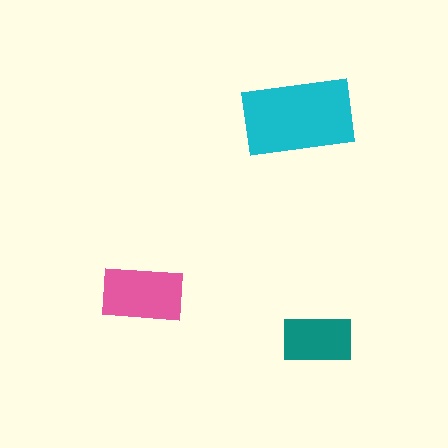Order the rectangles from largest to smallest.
the cyan one, the pink one, the teal one.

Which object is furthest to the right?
The teal rectangle is rightmost.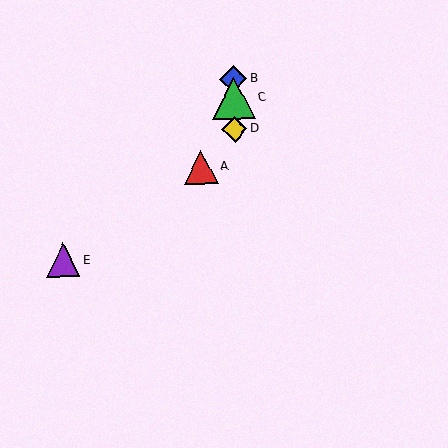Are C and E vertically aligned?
No, C is at x≈234 and E is at x≈63.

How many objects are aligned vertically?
3 objects (B, C, D) are aligned vertically.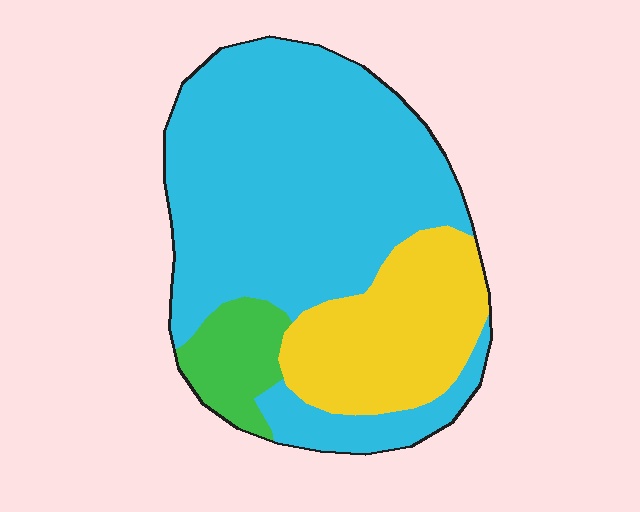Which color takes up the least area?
Green, at roughly 10%.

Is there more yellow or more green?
Yellow.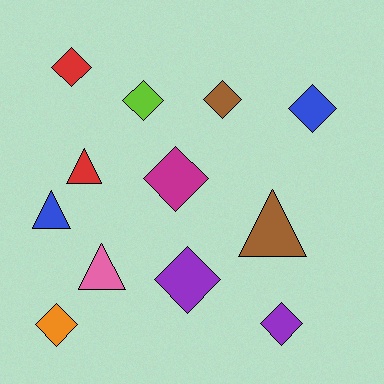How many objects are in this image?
There are 12 objects.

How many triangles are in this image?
There are 4 triangles.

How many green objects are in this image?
There are no green objects.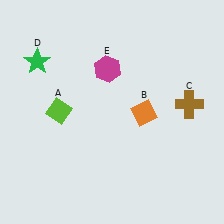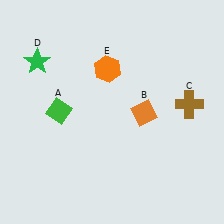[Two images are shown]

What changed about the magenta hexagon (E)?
In Image 1, E is magenta. In Image 2, it changed to orange.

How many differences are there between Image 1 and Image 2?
There are 2 differences between the two images.